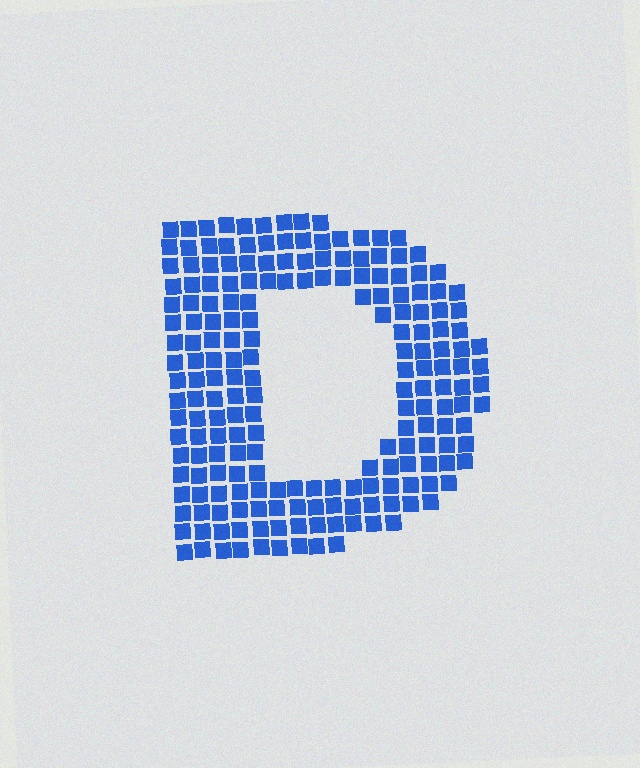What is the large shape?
The large shape is the letter D.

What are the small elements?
The small elements are squares.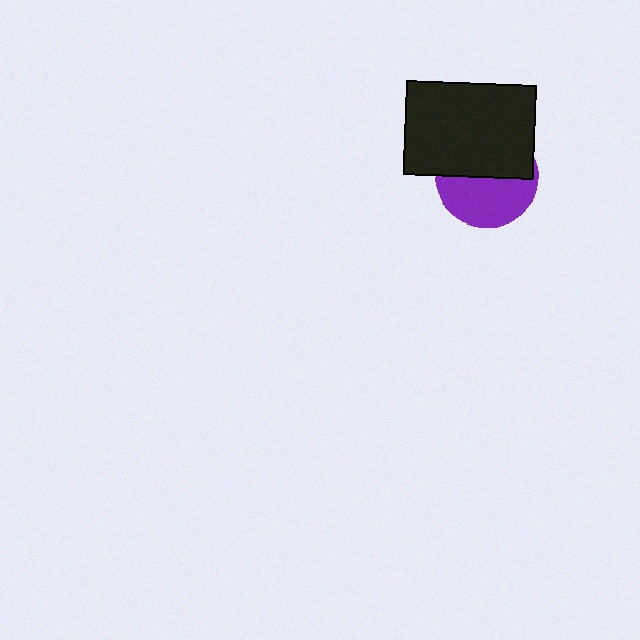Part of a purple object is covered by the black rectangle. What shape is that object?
It is a circle.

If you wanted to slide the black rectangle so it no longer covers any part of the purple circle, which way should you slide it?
Slide it up — that is the most direct way to separate the two shapes.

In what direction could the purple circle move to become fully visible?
The purple circle could move down. That would shift it out from behind the black rectangle entirely.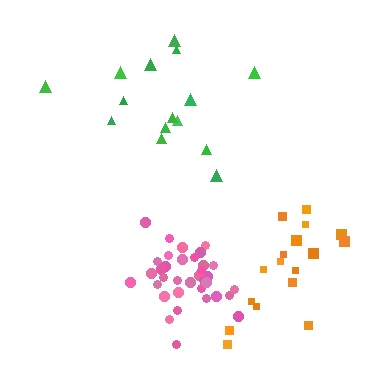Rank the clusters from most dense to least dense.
pink, orange, green.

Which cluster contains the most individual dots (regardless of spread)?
Pink (35).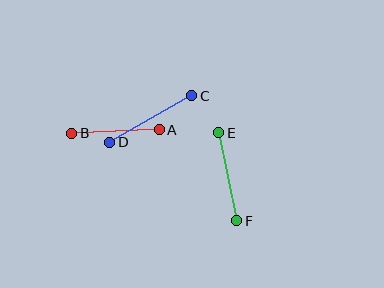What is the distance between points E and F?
The distance is approximately 90 pixels.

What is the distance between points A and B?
The distance is approximately 88 pixels.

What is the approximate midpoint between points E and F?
The midpoint is at approximately (228, 177) pixels.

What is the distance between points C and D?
The distance is approximately 94 pixels.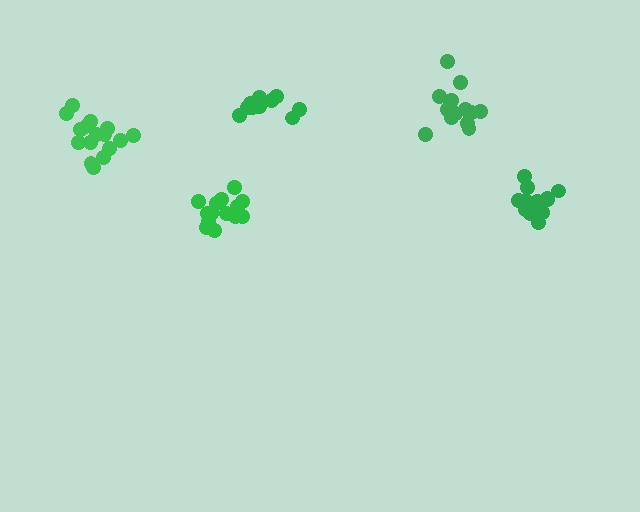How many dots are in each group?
Group 1: 16 dots, Group 2: 15 dots, Group 3: 13 dots, Group 4: 11 dots, Group 5: 14 dots (69 total).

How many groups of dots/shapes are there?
There are 5 groups.